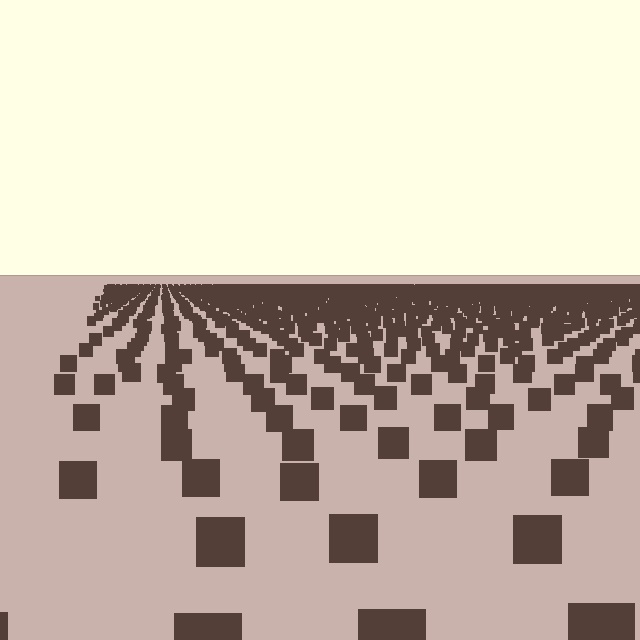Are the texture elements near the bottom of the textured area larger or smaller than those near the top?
Larger. Near the bottom, elements are closer to the viewer and appear at a bigger on-screen size.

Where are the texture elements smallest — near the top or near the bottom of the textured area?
Near the top.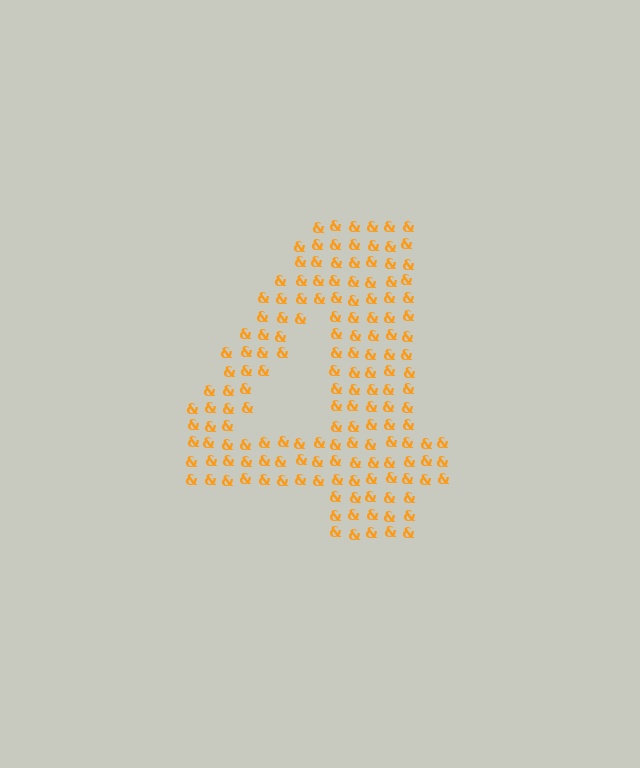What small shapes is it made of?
It is made of small ampersands.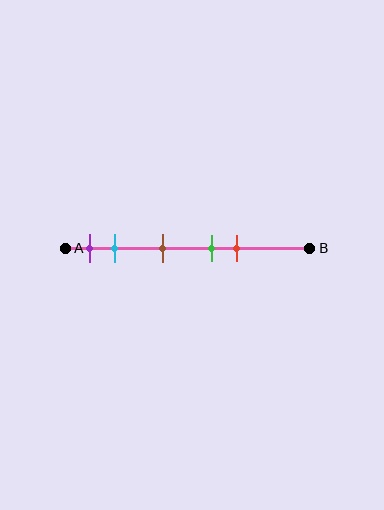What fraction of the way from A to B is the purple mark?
The purple mark is approximately 10% (0.1) of the way from A to B.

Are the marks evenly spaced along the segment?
No, the marks are not evenly spaced.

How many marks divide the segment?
There are 5 marks dividing the segment.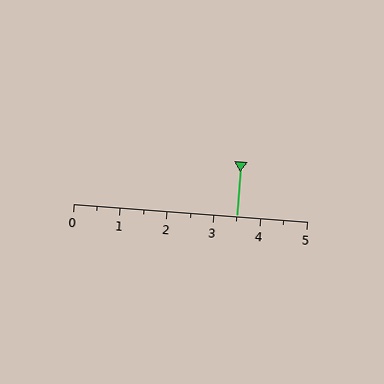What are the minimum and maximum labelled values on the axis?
The axis runs from 0 to 5.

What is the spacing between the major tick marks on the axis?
The major ticks are spaced 1 apart.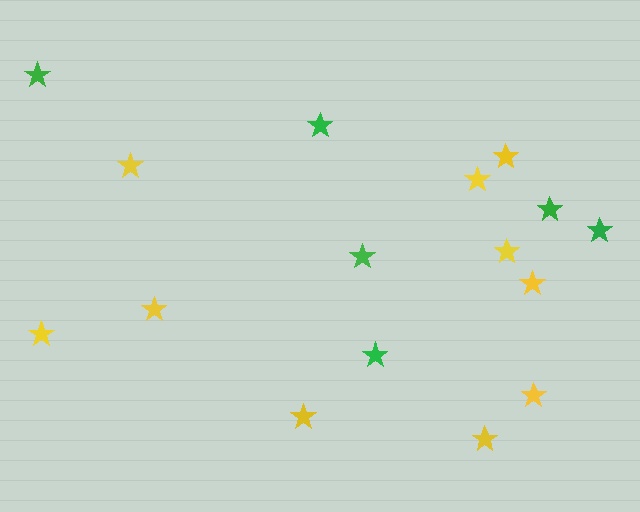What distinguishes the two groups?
There are 2 groups: one group of green stars (6) and one group of yellow stars (10).